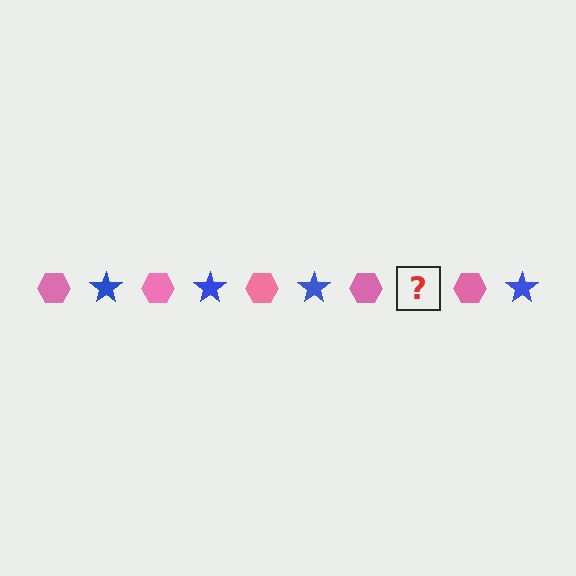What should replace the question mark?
The question mark should be replaced with a blue star.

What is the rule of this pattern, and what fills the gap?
The rule is that the pattern alternates between pink hexagon and blue star. The gap should be filled with a blue star.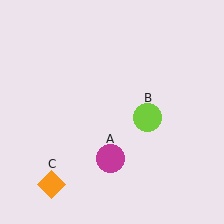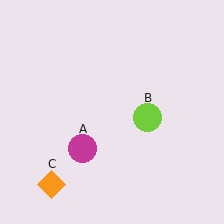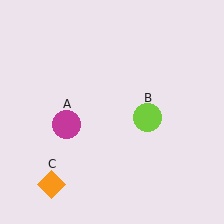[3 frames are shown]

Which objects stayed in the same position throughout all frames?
Lime circle (object B) and orange diamond (object C) remained stationary.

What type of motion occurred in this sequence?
The magenta circle (object A) rotated clockwise around the center of the scene.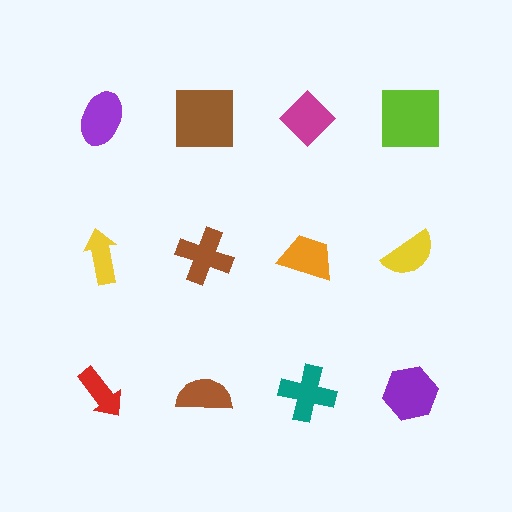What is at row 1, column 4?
A lime square.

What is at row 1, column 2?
A brown square.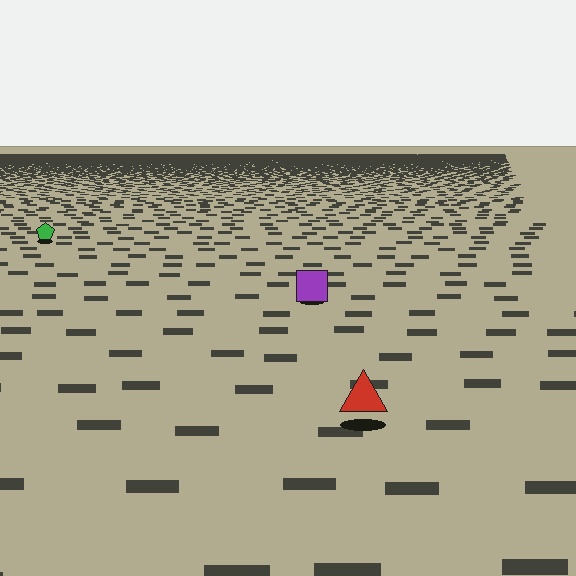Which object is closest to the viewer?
The red triangle is closest. The texture marks near it are larger and more spread out.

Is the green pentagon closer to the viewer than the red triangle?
No. The red triangle is closer — you can tell from the texture gradient: the ground texture is coarser near it.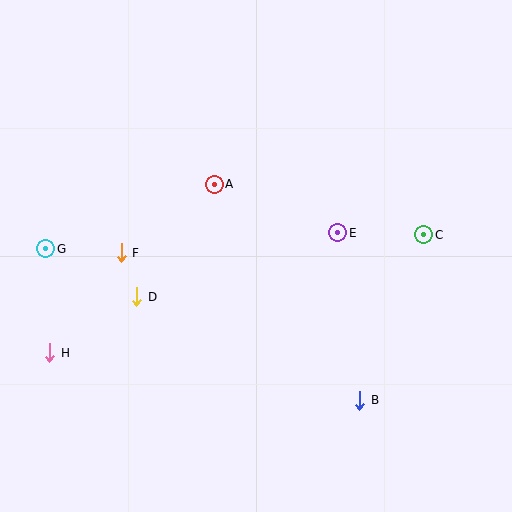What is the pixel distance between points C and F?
The distance between C and F is 303 pixels.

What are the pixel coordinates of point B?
Point B is at (360, 400).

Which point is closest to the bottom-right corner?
Point B is closest to the bottom-right corner.